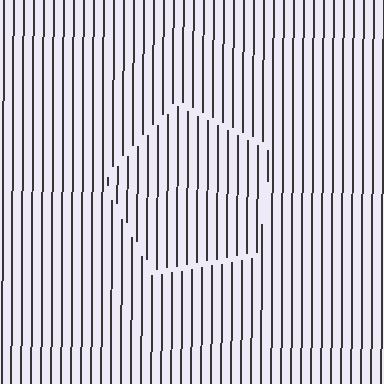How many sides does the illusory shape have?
5 sides — the line-ends trace a pentagon.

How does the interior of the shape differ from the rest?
The interior of the shape contains the same grating, shifted by half a period — the contour is defined by the phase discontinuity where line-ends from the inner and outer gratings abut.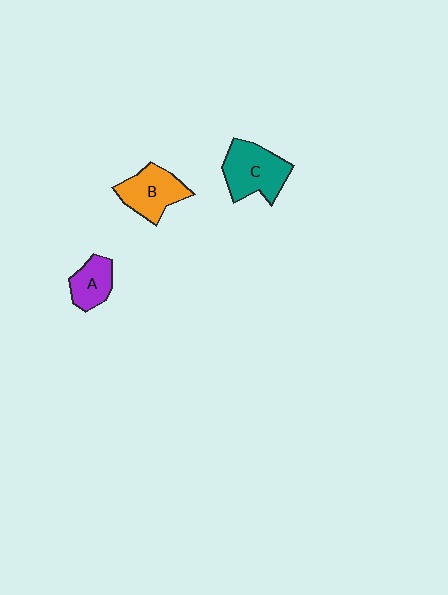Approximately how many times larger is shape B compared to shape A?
Approximately 1.4 times.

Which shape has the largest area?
Shape C (teal).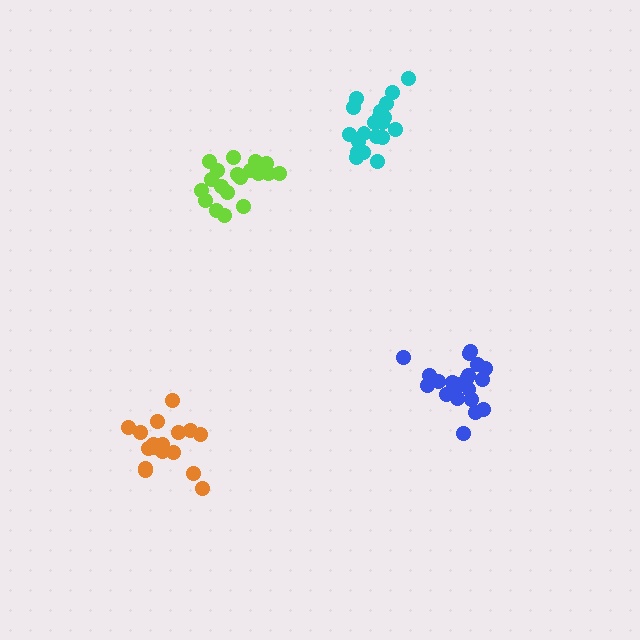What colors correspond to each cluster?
The clusters are colored: lime, blue, orange, cyan.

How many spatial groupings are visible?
There are 4 spatial groupings.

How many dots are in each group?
Group 1: 19 dots, Group 2: 21 dots, Group 3: 18 dots, Group 4: 20 dots (78 total).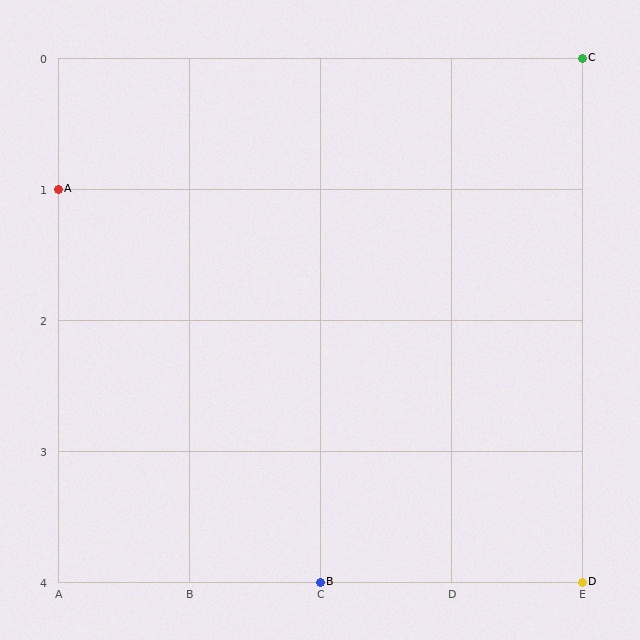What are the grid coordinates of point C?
Point C is at grid coordinates (E, 0).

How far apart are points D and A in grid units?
Points D and A are 4 columns and 3 rows apart (about 5.0 grid units diagonally).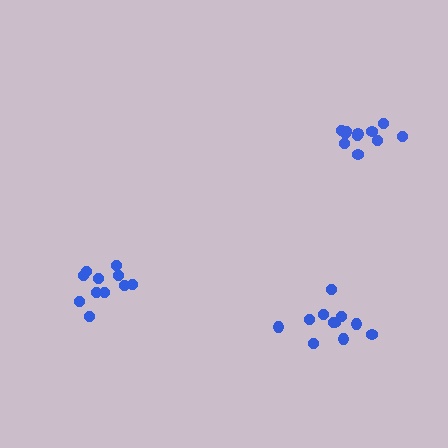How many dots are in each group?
Group 1: 11 dots, Group 2: 11 dots, Group 3: 11 dots (33 total).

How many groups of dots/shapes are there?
There are 3 groups.